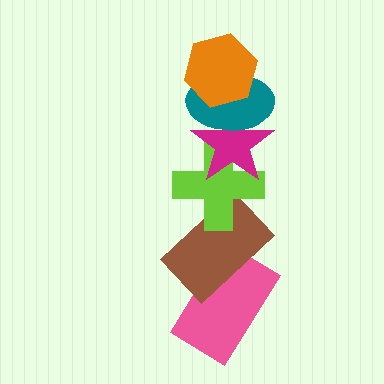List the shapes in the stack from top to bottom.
From top to bottom: the orange hexagon, the teal ellipse, the magenta star, the lime cross, the brown rectangle, the pink rectangle.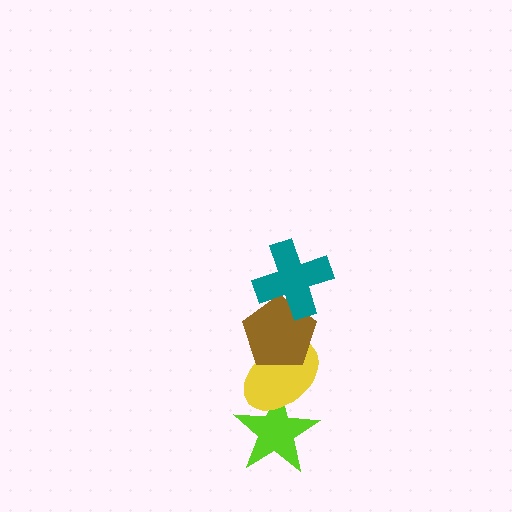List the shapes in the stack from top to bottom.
From top to bottom: the teal cross, the brown pentagon, the yellow ellipse, the lime star.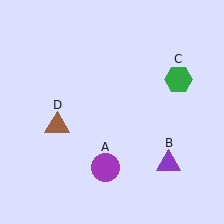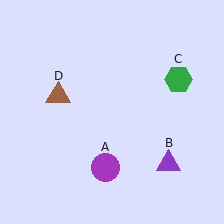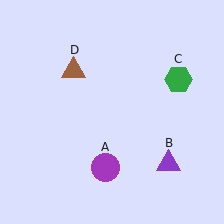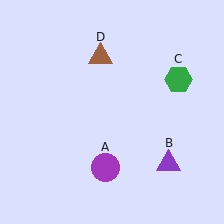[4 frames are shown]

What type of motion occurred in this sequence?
The brown triangle (object D) rotated clockwise around the center of the scene.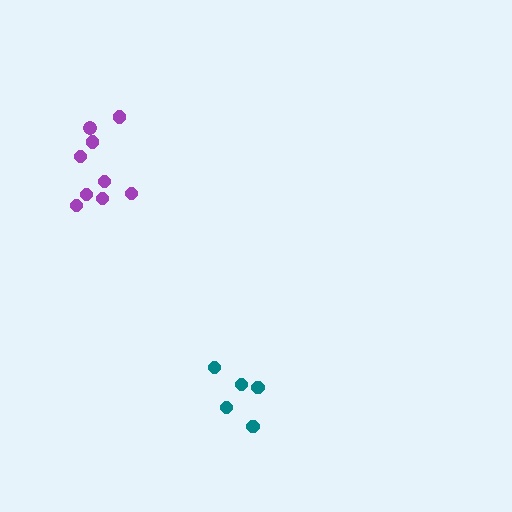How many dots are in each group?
Group 1: 5 dots, Group 2: 9 dots (14 total).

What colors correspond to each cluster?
The clusters are colored: teal, purple.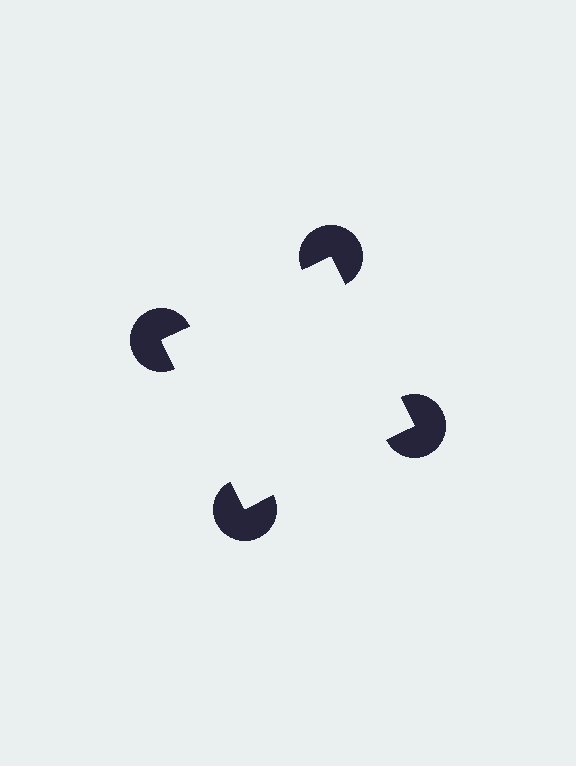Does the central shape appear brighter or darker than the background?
It typically appears slightly brighter than the background, even though no actual brightness change is drawn.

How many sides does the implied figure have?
4 sides.